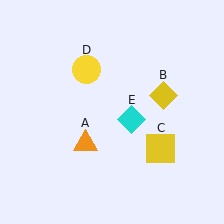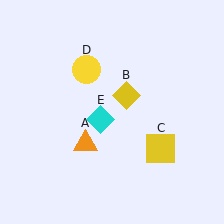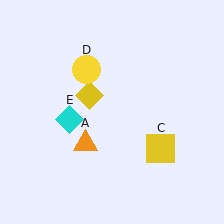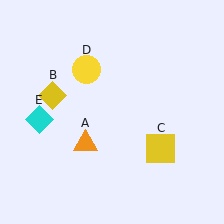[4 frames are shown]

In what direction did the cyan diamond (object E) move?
The cyan diamond (object E) moved left.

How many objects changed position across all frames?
2 objects changed position: yellow diamond (object B), cyan diamond (object E).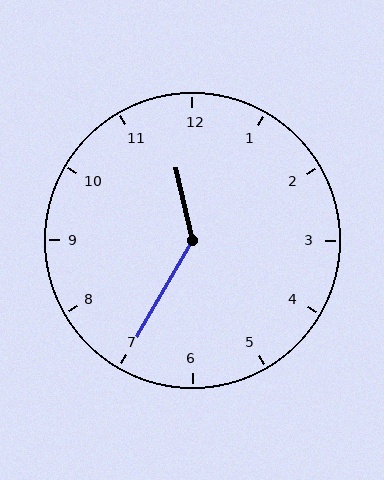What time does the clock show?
11:35.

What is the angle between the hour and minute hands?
Approximately 138 degrees.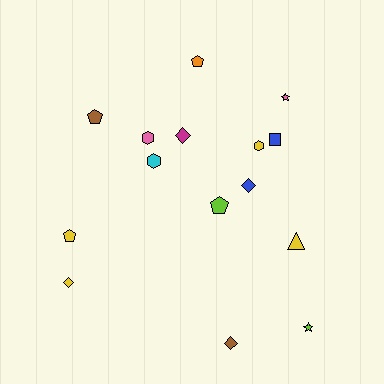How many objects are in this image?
There are 15 objects.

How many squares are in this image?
There is 1 square.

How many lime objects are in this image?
There are 2 lime objects.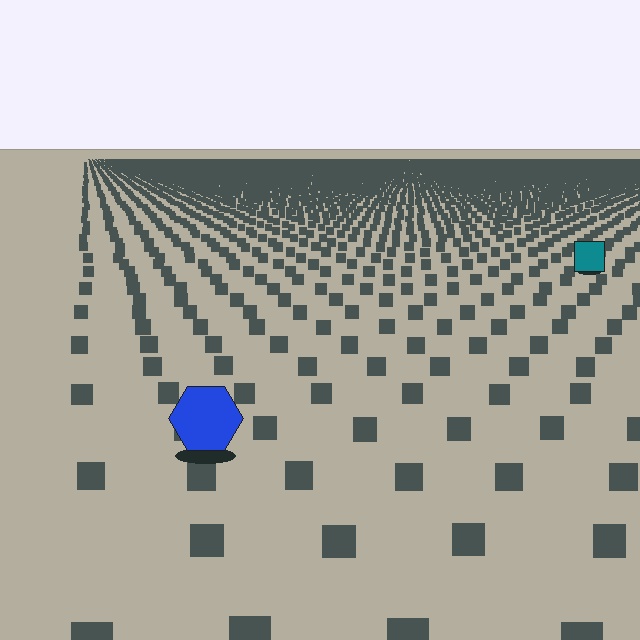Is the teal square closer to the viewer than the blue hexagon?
No. The blue hexagon is closer — you can tell from the texture gradient: the ground texture is coarser near it.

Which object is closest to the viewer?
The blue hexagon is closest. The texture marks near it are larger and more spread out.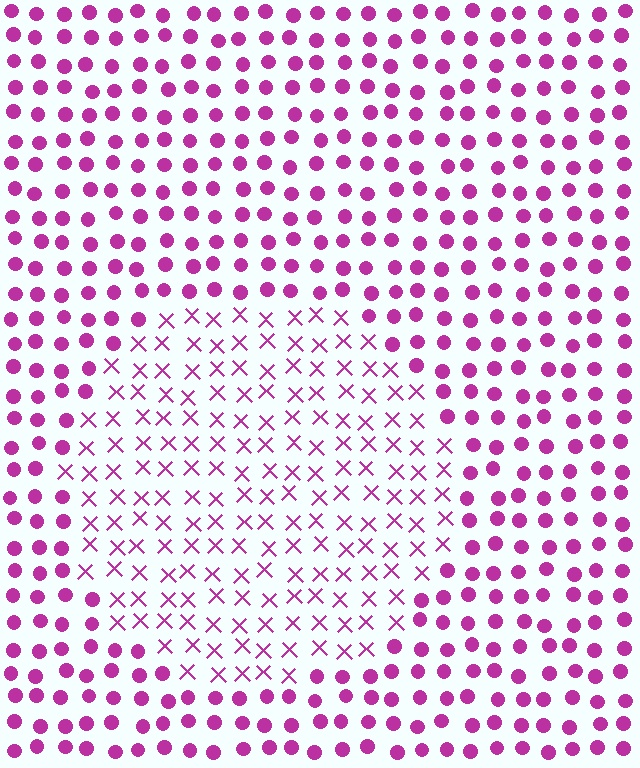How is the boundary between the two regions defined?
The boundary is defined by a change in element shape: X marks inside vs. circles outside. All elements share the same color and spacing.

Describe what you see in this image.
The image is filled with small magenta elements arranged in a uniform grid. A circle-shaped region contains X marks, while the surrounding area contains circles. The boundary is defined purely by the change in element shape.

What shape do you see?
I see a circle.